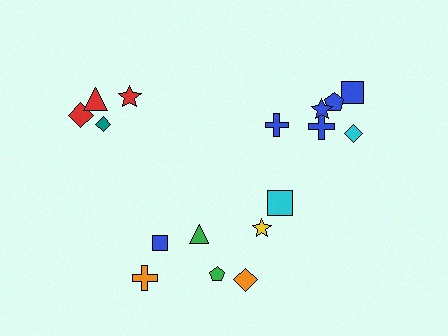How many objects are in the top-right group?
There are 7 objects.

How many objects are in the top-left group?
There are 4 objects.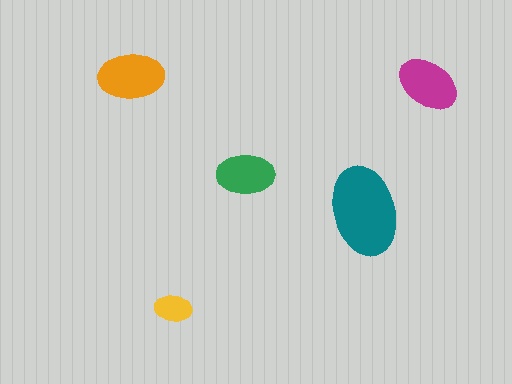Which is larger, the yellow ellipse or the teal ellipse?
The teal one.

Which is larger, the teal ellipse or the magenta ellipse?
The teal one.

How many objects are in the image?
There are 5 objects in the image.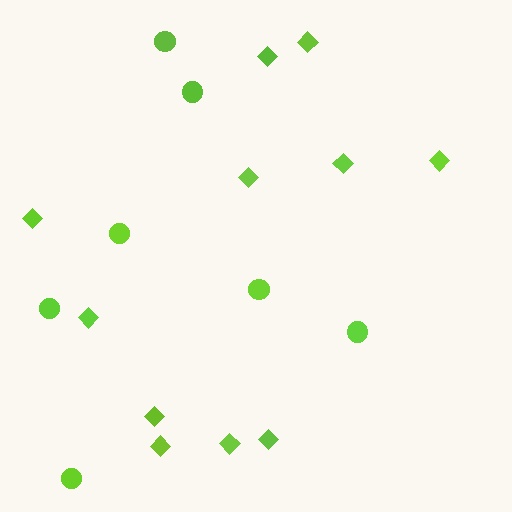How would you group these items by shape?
There are 2 groups: one group of circles (7) and one group of diamonds (11).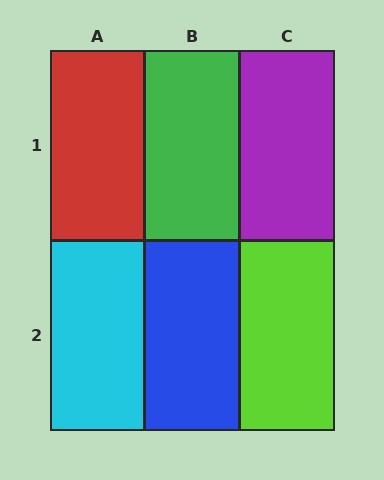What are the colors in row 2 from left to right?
Cyan, blue, lime.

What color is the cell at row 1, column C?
Purple.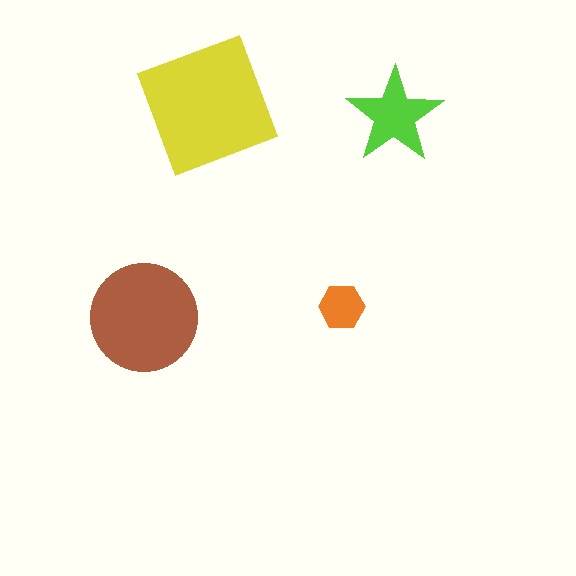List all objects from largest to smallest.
The yellow square, the brown circle, the lime star, the orange hexagon.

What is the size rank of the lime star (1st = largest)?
3rd.